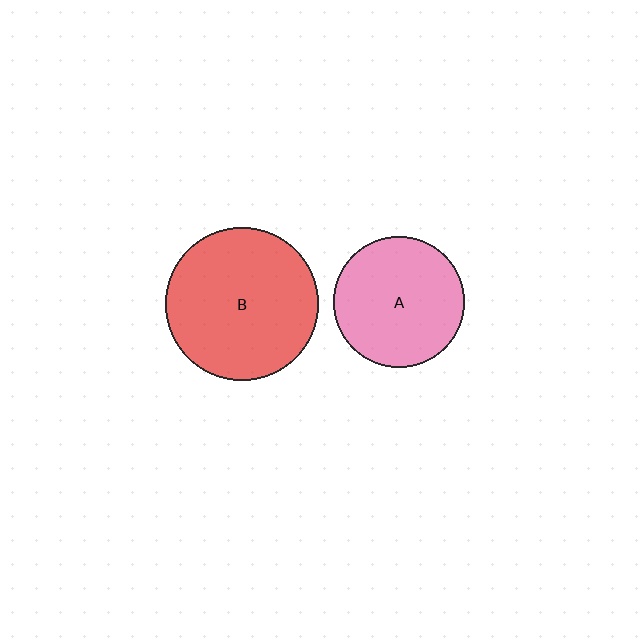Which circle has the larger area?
Circle B (red).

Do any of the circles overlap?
No, none of the circles overlap.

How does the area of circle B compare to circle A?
Approximately 1.4 times.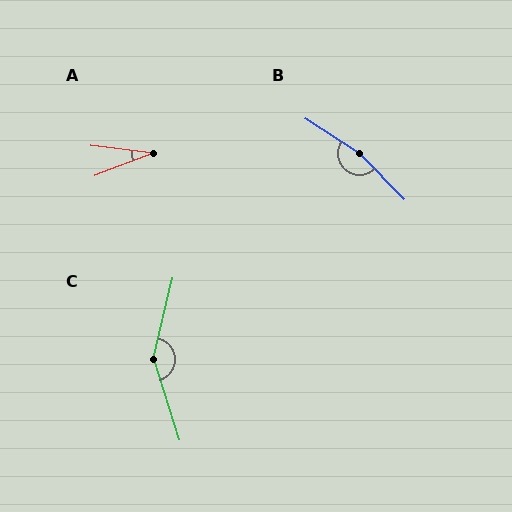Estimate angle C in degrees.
Approximately 149 degrees.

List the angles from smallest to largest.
A (27°), C (149°), B (167°).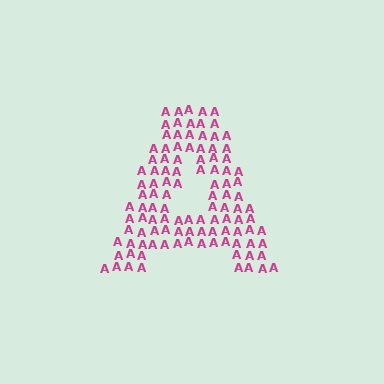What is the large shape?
The large shape is the letter A.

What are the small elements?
The small elements are letter A's.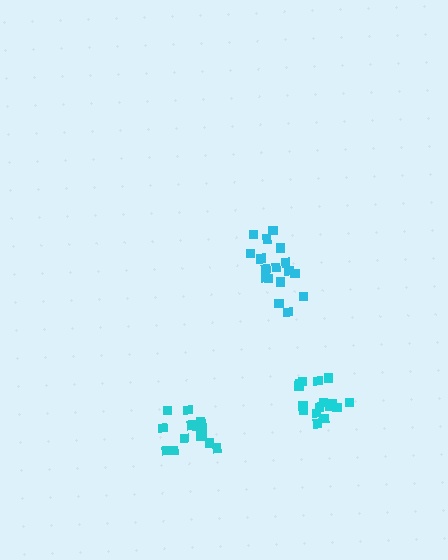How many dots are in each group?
Group 1: 17 dots, Group 2: 15 dots, Group 3: 16 dots (48 total).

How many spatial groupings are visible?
There are 3 spatial groupings.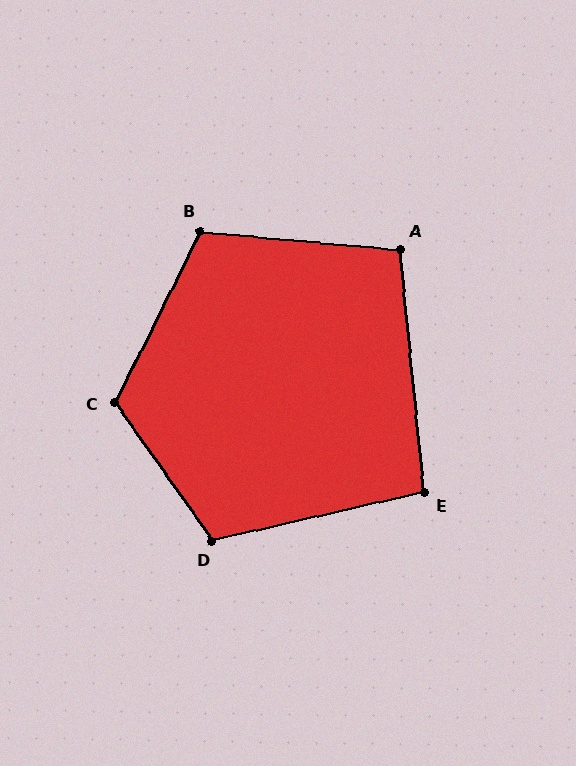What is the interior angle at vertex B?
Approximately 112 degrees (obtuse).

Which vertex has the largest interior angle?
C, at approximately 118 degrees.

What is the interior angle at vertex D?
Approximately 113 degrees (obtuse).